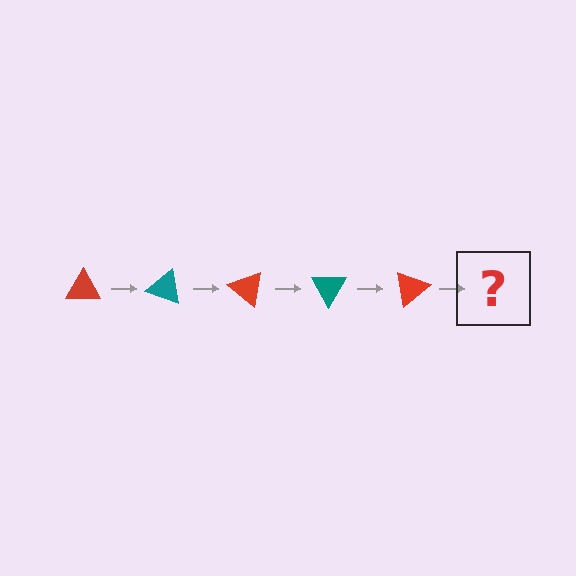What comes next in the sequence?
The next element should be a teal triangle, rotated 100 degrees from the start.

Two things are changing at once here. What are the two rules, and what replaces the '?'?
The two rules are that it rotates 20 degrees each step and the color cycles through red and teal. The '?' should be a teal triangle, rotated 100 degrees from the start.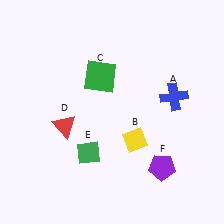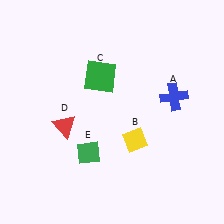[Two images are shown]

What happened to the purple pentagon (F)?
The purple pentagon (F) was removed in Image 2. It was in the bottom-right area of Image 1.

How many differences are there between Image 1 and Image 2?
There is 1 difference between the two images.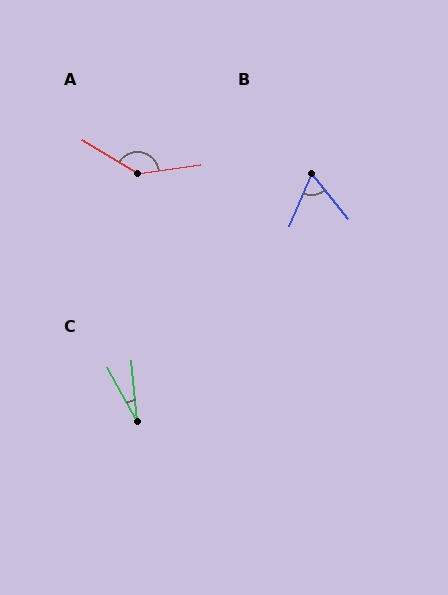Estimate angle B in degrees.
Approximately 63 degrees.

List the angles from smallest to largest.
C (23°), B (63°), A (141°).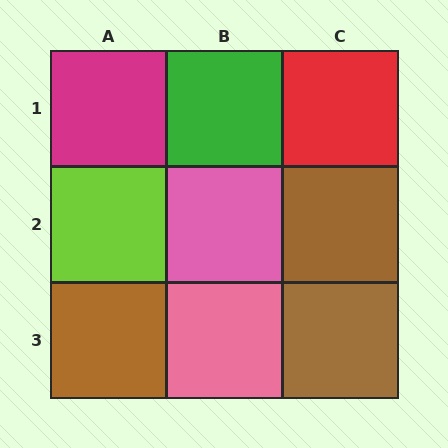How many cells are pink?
2 cells are pink.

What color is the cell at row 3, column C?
Brown.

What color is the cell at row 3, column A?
Brown.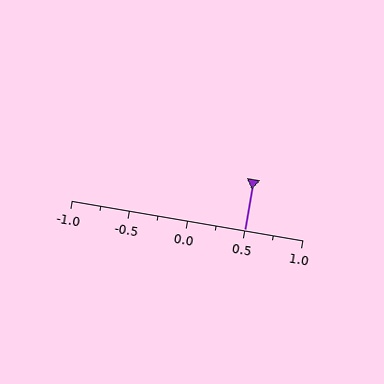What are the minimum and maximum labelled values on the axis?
The axis runs from -1.0 to 1.0.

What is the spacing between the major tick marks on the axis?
The major ticks are spaced 0.5 apart.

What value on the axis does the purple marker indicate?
The marker indicates approximately 0.5.